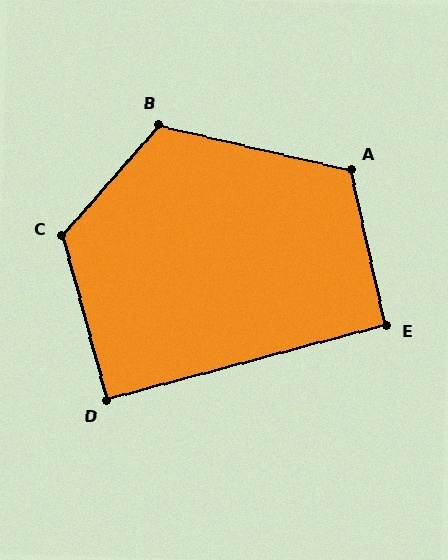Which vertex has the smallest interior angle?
D, at approximately 90 degrees.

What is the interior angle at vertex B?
Approximately 118 degrees (obtuse).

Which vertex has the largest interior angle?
C, at approximately 124 degrees.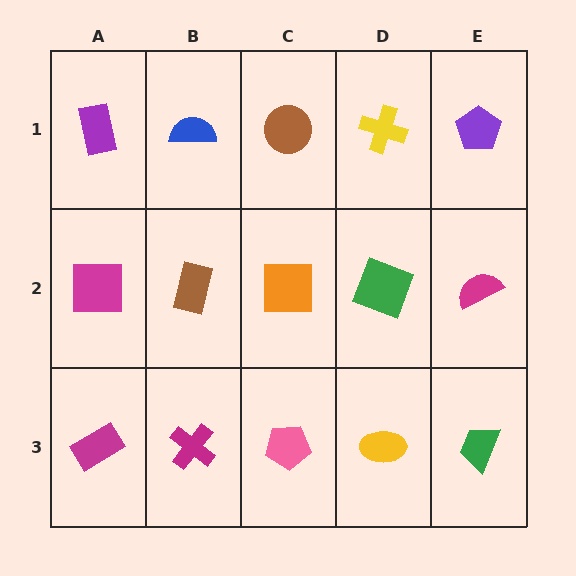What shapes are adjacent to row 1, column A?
A magenta square (row 2, column A), a blue semicircle (row 1, column B).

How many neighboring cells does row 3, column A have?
2.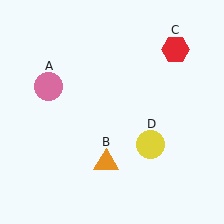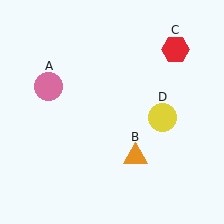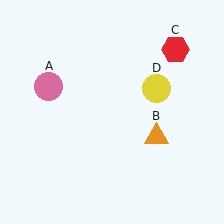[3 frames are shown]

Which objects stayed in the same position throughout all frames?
Pink circle (object A) and red hexagon (object C) remained stationary.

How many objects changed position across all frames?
2 objects changed position: orange triangle (object B), yellow circle (object D).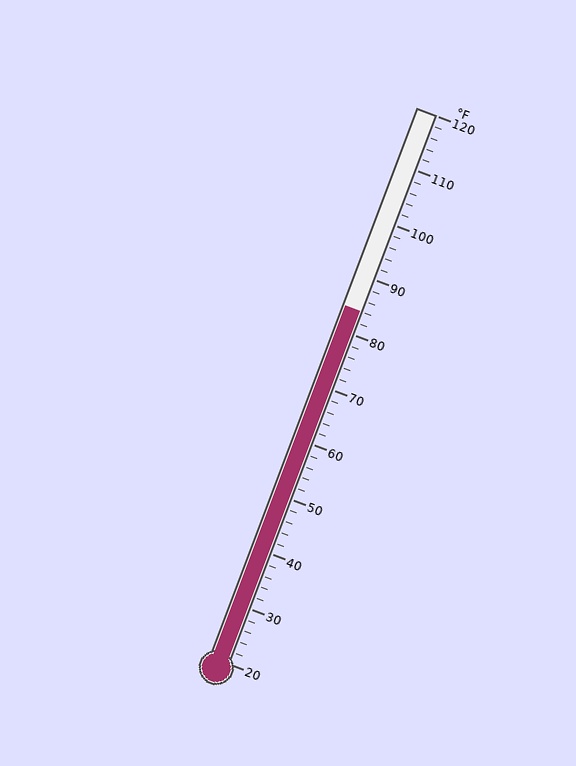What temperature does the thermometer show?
The thermometer shows approximately 84°F.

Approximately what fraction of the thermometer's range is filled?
The thermometer is filled to approximately 65% of its range.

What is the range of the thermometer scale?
The thermometer scale ranges from 20°F to 120°F.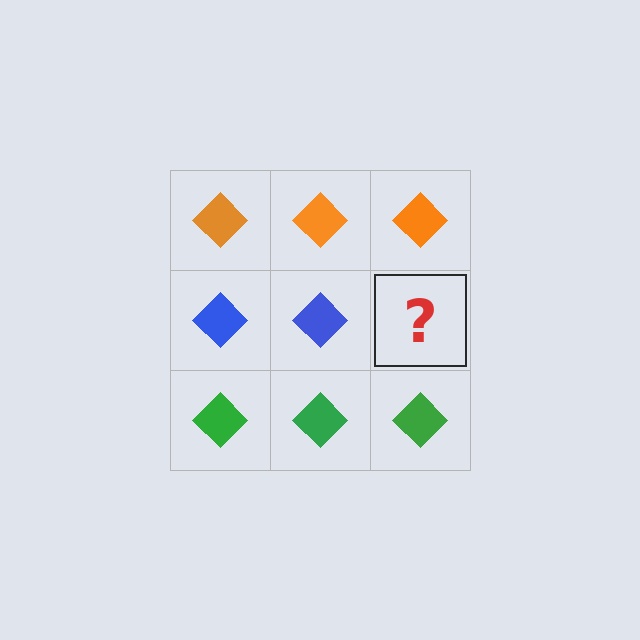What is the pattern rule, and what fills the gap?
The rule is that each row has a consistent color. The gap should be filled with a blue diamond.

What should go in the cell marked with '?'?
The missing cell should contain a blue diamond.